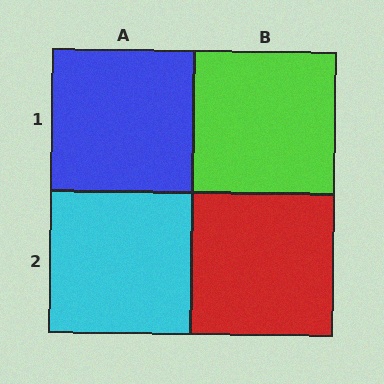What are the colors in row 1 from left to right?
Blue, lime.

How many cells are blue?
1 cell is blue.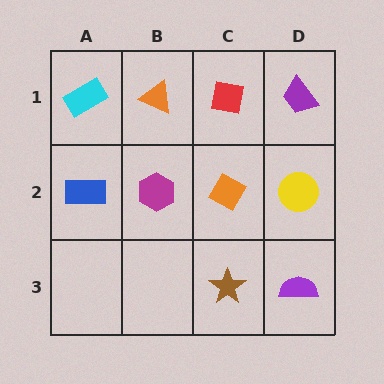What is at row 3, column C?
A brown star.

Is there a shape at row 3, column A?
No, that cell is empty.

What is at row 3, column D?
A purple semicircle.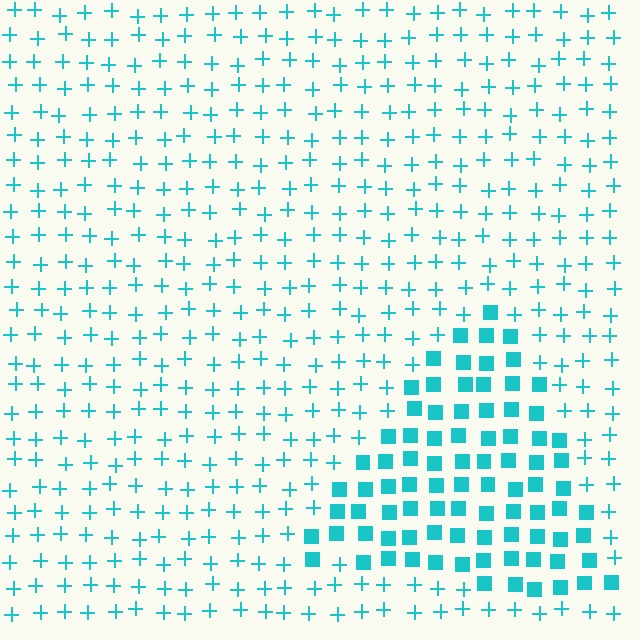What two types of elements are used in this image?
The image uses squares inside the triangle region and plus signs outside it.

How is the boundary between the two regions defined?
The boundary is defined by a change in element shape: squares inside vs. plus signs outside. All elements share the same color and spacing.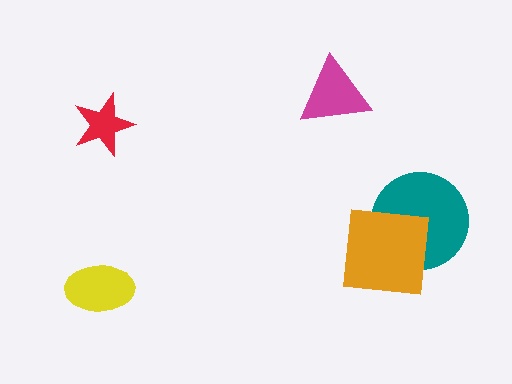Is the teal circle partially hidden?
Yes, it is partially covered by another shape.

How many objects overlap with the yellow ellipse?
0 objects overlap with the yellow ellipse.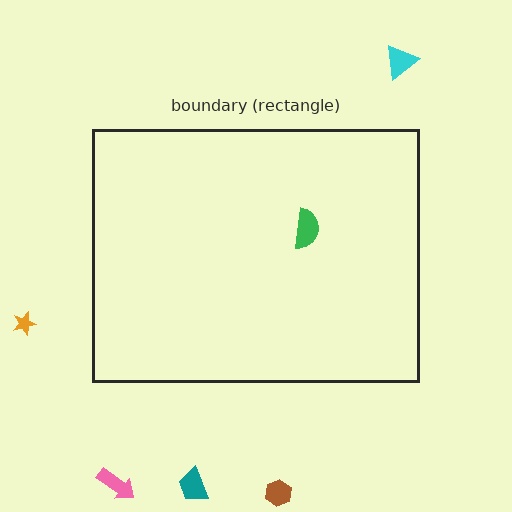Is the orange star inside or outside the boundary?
Outside.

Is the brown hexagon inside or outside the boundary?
Outside.